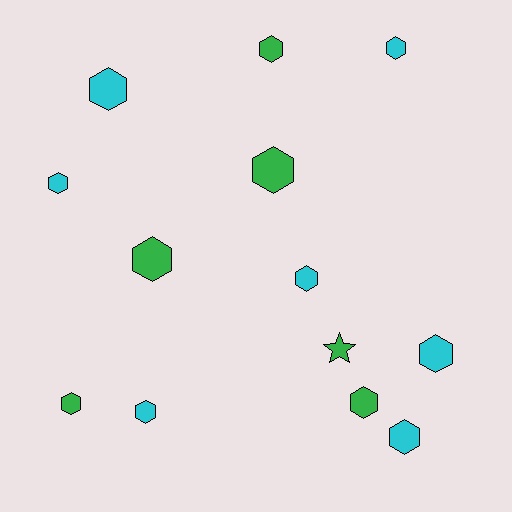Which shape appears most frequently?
Hexagon, with 12 objects.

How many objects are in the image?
There are 13 objects.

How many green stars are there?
There is 1 green star.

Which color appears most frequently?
Cyan, with 7 objects.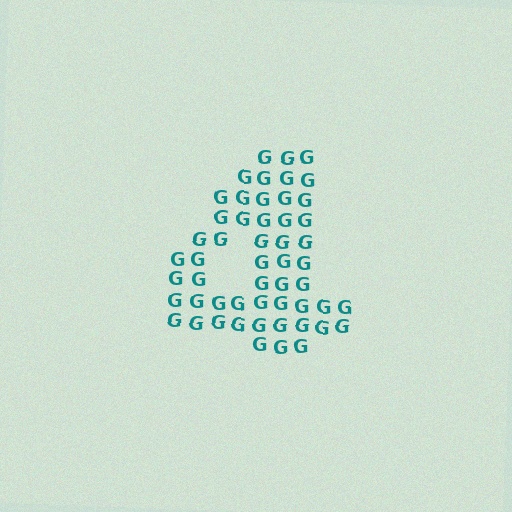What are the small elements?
The small elements are letter G's.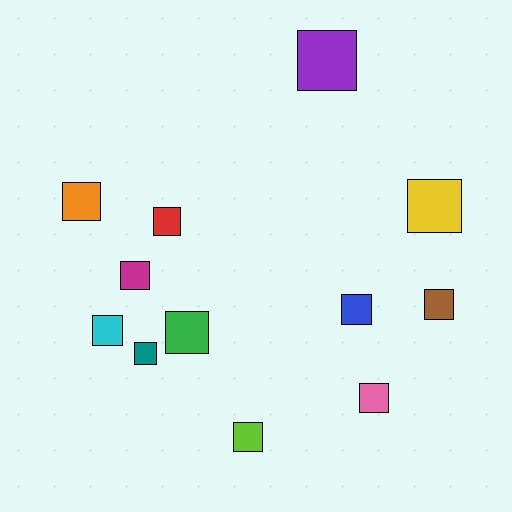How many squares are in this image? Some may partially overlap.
There are 12 squares.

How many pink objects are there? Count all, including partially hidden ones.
There is 1 pink object.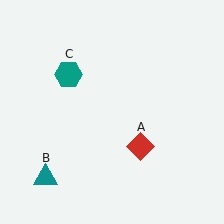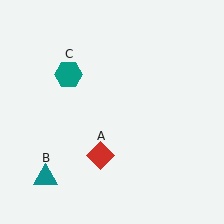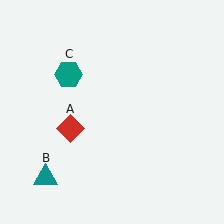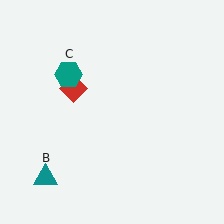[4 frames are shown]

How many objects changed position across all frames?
1 object changed position: red diamond (object A).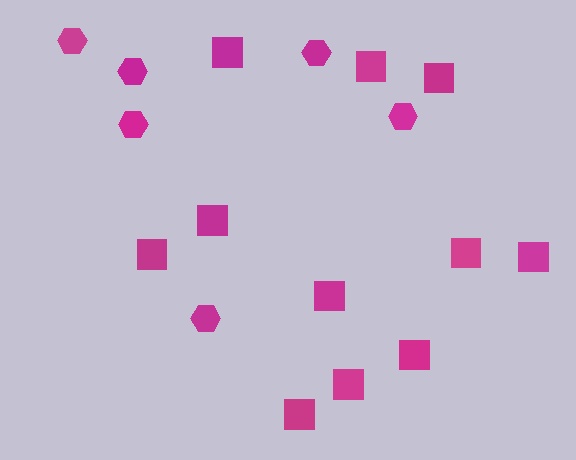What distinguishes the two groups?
There are 2 groups: one group of hexagons (6) and one group of squares (11).